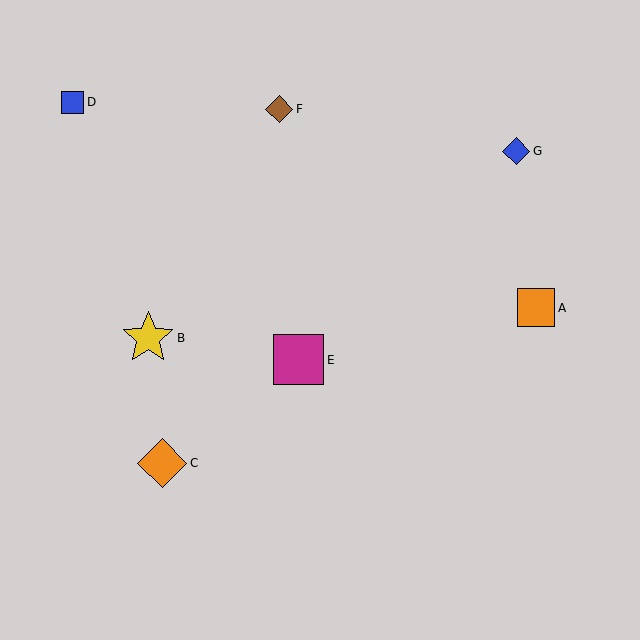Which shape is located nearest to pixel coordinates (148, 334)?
The yellow star (labeled B) at (148, 338) is nearest to that location.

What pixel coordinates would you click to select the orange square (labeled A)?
Click at (536, 308) to select the orange square A.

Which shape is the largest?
The yellow star (labeled B) is the largest.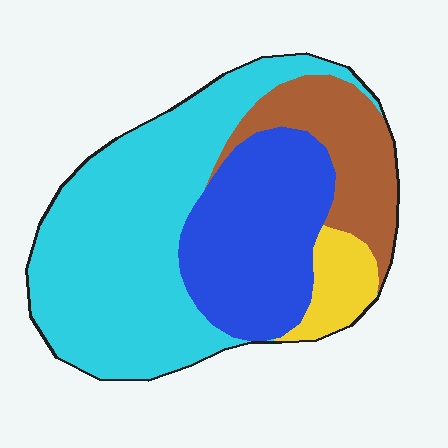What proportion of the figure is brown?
Brown takes up less than a sixth of the figure.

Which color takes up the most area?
Cyan, at roughly 50%.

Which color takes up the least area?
Yellow, at roughly 5%.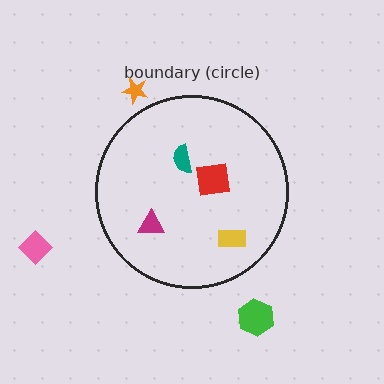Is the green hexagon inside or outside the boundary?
Outside.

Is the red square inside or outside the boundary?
Inside.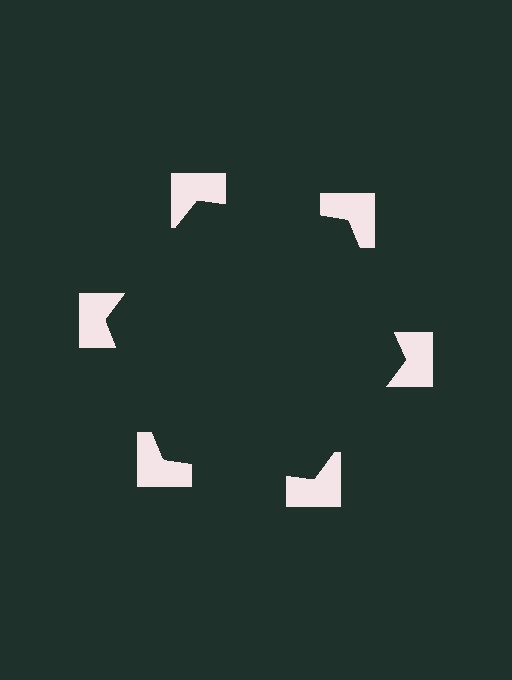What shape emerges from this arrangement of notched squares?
An illusory hexagon — its edges are inferred from the aligned wedge cuts in the notched squares, not physically drawn.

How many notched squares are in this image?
There are 6 — one at each vertex of the illusory hexagon.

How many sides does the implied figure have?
6 sides.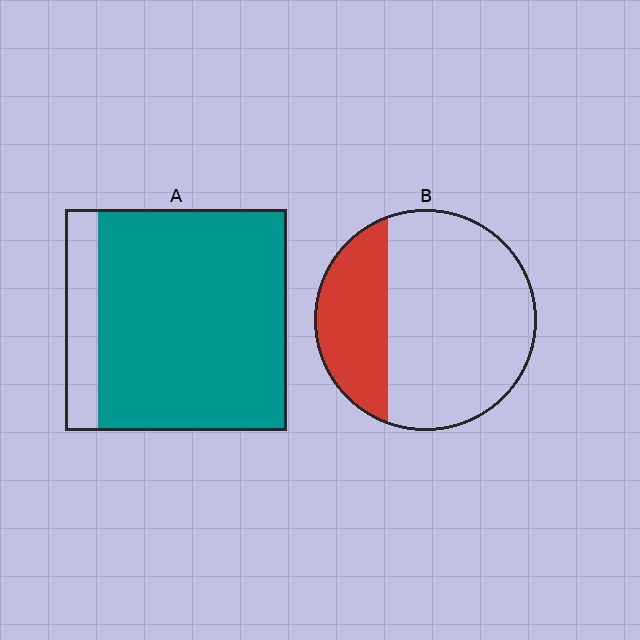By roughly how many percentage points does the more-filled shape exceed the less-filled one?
By roughly 55 percentage points (A over B).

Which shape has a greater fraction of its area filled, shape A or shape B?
Shape A.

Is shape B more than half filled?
No.